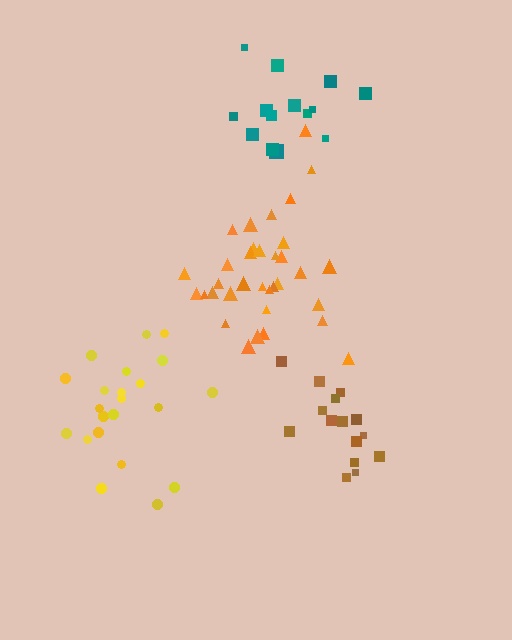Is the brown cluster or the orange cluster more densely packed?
Orange.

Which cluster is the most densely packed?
Orange.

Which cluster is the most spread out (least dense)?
Brown.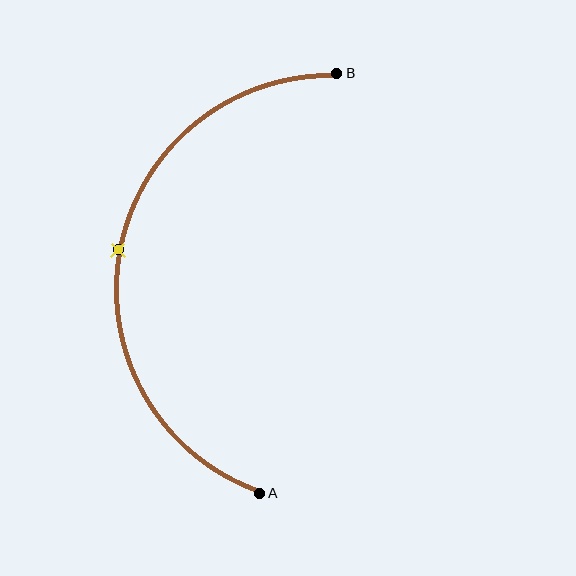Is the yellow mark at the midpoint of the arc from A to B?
Yes. The yellow mark lies on the arc at equal arc-length from both A and B — it is the arc midpoint.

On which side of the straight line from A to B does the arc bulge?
The arc bulges to the left of the straight line connecting A and B.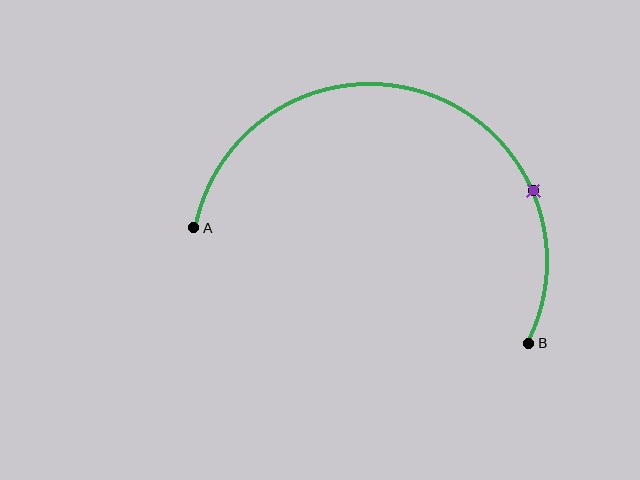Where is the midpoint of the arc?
The arc midpoint is the point on the curve farthest from the straight line joining A and B. It sits above that line.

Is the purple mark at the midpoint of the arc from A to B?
No. The purple mark lies on the arc but is closer to endpoint B. The arc midpoint would be at the point on the curve equidistant along the arc from both A and B.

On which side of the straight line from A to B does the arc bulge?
The arc bulges above the straight line connecting A and B.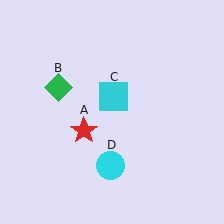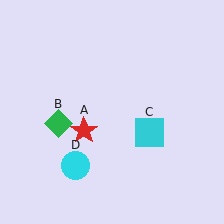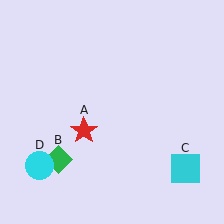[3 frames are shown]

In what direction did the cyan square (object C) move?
The cyan square (object C) moved down and to the right.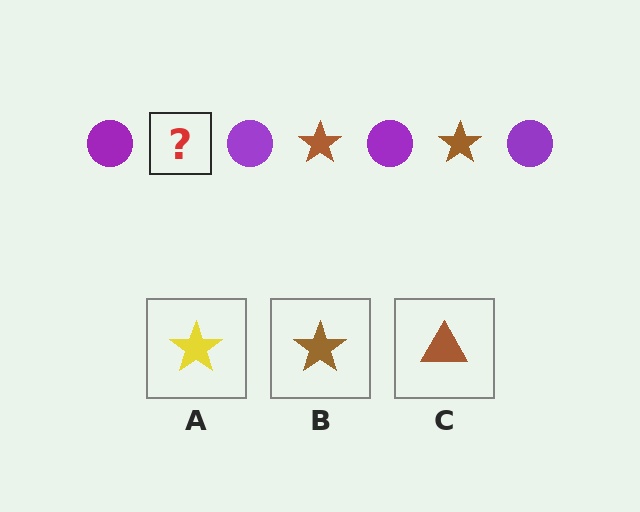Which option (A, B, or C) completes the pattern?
B.